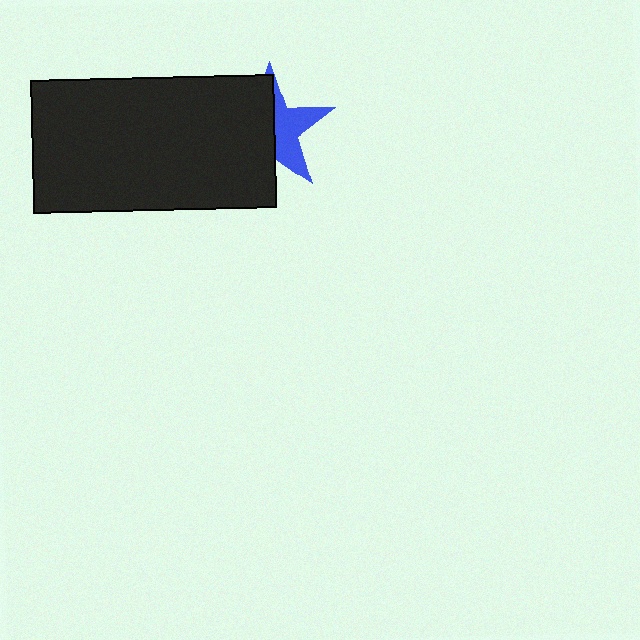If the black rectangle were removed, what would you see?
You would see the complete blue star.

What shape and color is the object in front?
The object in front is a black rectangle.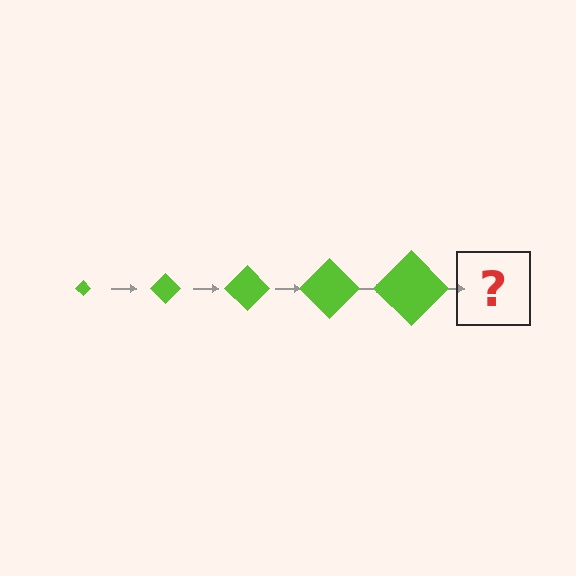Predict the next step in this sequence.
The next step is a lime diamond, larger than the previous one.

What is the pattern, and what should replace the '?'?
The pattern is that the diamond gets progressively larger each step. The '?' should be a lime diamond, larger than the previous one.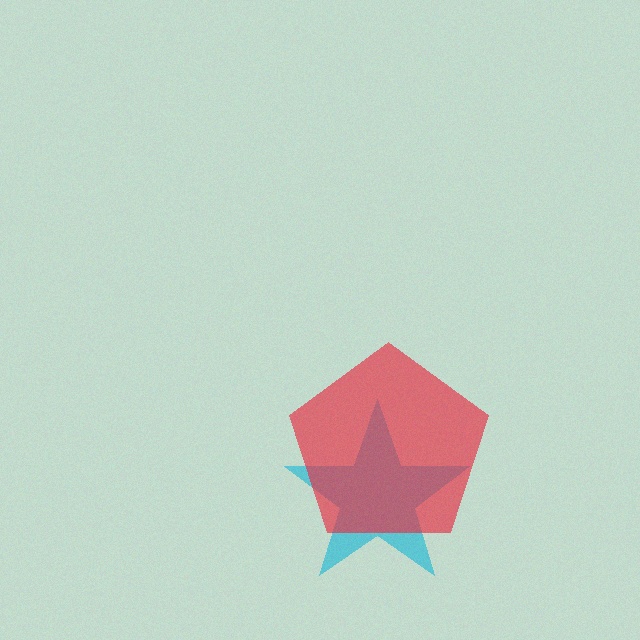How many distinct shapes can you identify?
There are 2 distinct shapes: a cyan star, a red pentagon.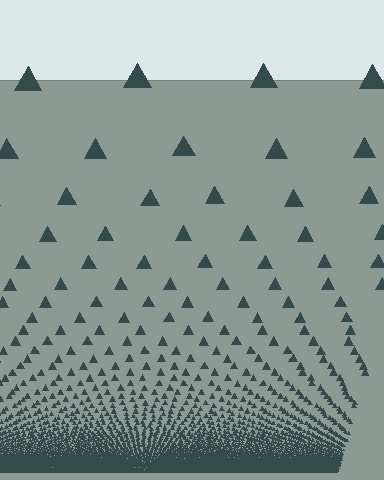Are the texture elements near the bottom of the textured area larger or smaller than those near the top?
Smaller. The gradient is inverted — elements near the bottom are smaller and denser.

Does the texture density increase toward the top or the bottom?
Density increases toward the bottom.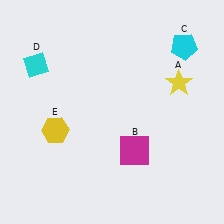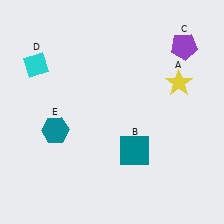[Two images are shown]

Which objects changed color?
B changed from magenta to teal. C changed from cyan to purple. E changed from yellow to teal.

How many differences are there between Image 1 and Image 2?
There are 3 differences between the two images.